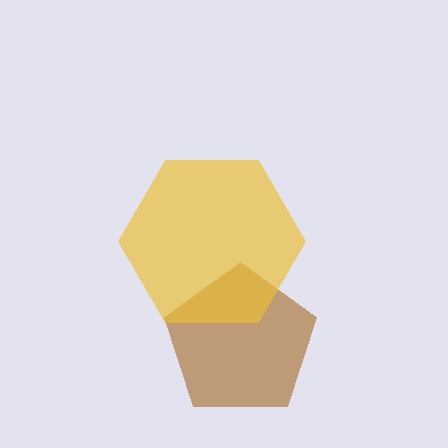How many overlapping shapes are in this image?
There are 2 overlapping shapes in the image.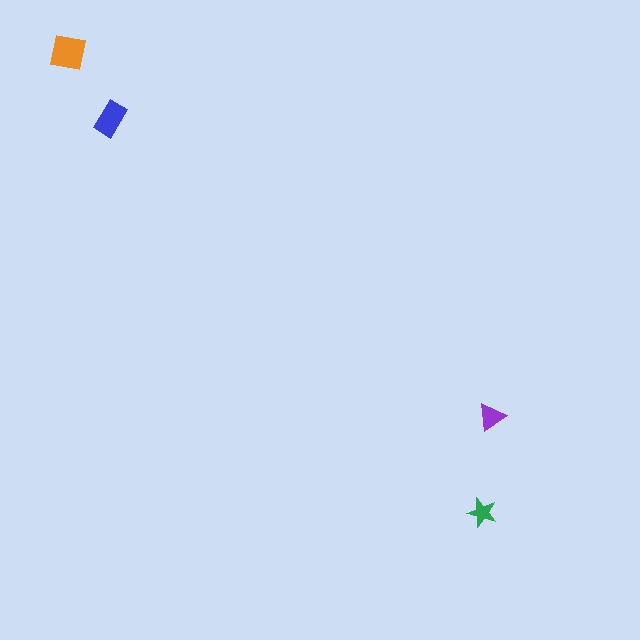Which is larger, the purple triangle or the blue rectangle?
The blue rectangle.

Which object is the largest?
The orange square.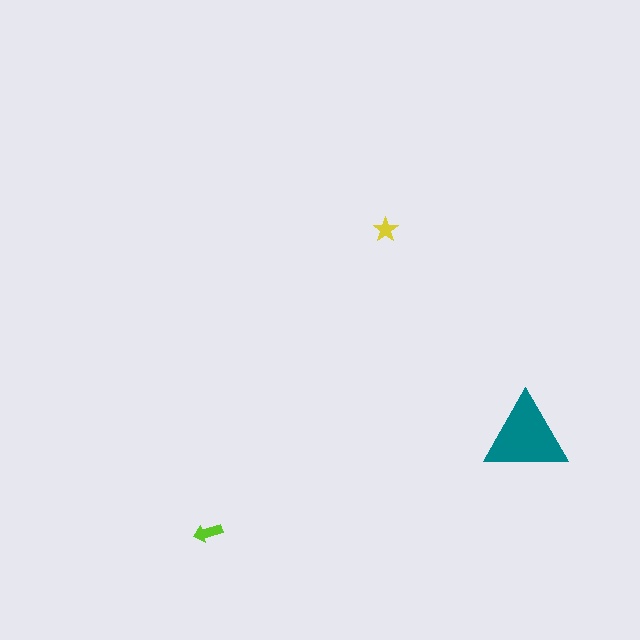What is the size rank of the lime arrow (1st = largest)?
2nd.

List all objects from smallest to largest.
The yellow star, the lime arrow, the teal triangle.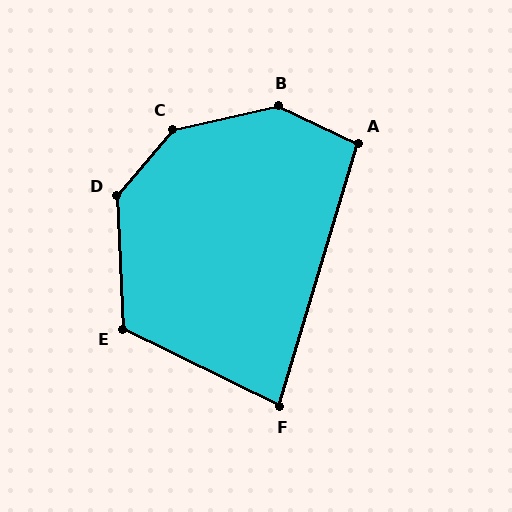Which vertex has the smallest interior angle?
F, at approximately 81 degrees.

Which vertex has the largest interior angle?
C, at approximately 143 degrees.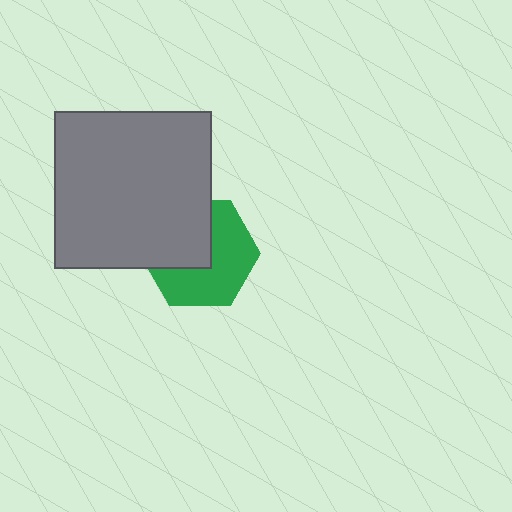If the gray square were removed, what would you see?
You would see the complete green hexagon.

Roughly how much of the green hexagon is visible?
About half of it is visible (roughly 57%).